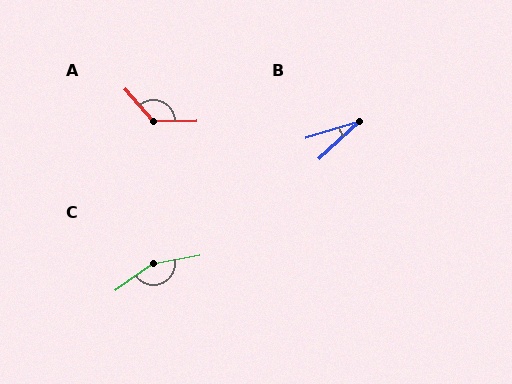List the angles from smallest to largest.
B (26°), A (131°), C (155°).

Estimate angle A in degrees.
Approximately 131 degrees.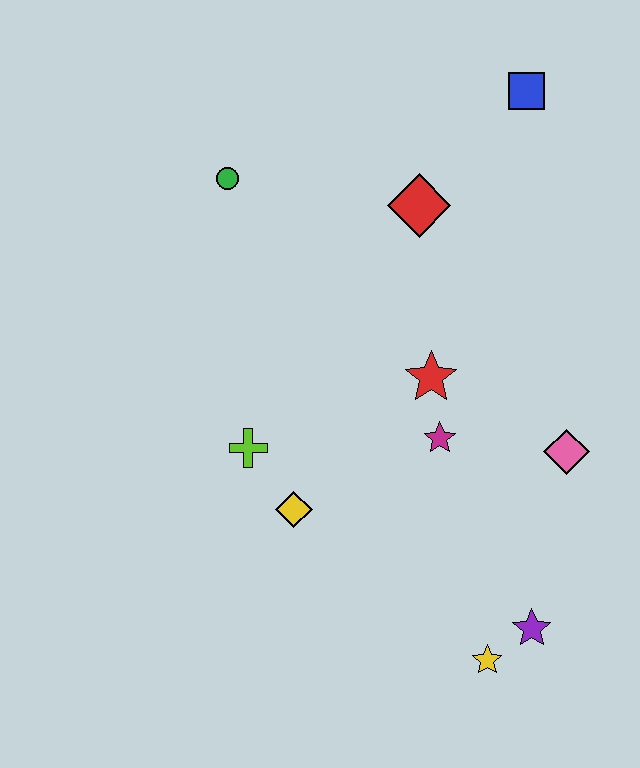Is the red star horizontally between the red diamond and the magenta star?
Yes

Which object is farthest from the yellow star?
The blue square is farthest from the yellow star.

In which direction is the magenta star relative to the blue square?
The magenta star is below the blue square.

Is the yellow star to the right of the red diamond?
Yes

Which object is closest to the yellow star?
The purple star is closest to the yellow star.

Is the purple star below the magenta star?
Yes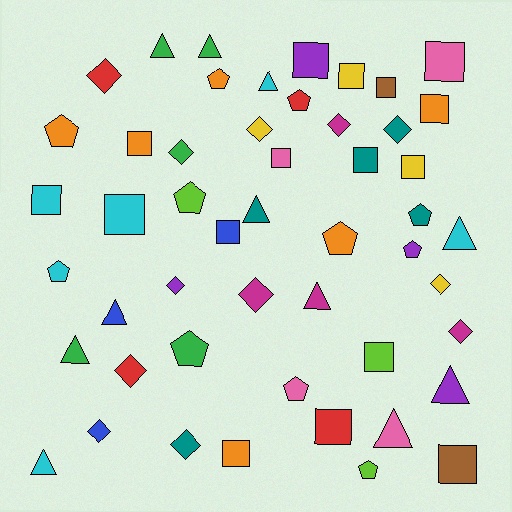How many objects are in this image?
There are 50 objects.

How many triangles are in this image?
There are 11 triangles.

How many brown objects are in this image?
There are 2 brown objects.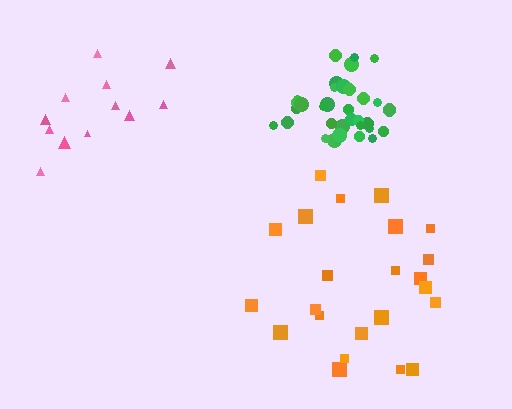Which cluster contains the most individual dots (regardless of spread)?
Green (35).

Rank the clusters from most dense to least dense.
green, pink, orange.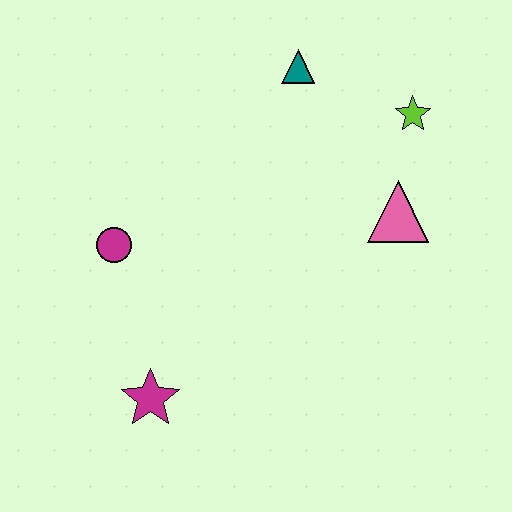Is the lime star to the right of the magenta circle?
Yes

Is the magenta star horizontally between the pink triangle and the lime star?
No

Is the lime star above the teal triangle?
No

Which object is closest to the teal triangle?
The lime star is closest to the teal triangle.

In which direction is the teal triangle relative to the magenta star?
The teal triangle is above the magenta star.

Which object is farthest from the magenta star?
The lime star is farthest from the magenta star.